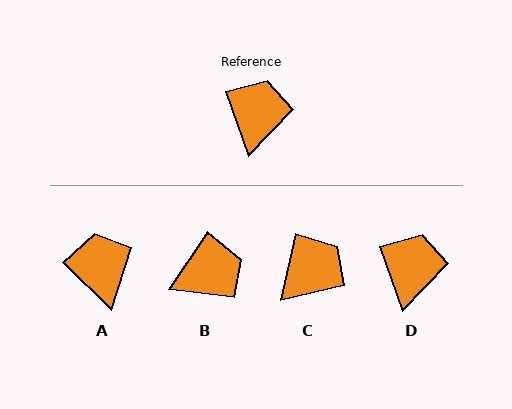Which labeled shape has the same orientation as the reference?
D.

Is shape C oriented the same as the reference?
No, it is off by about 33 degrees.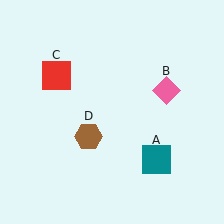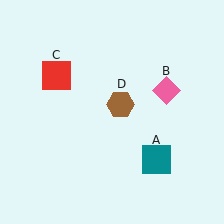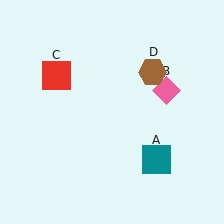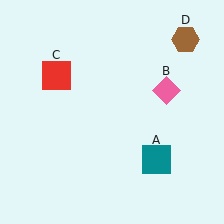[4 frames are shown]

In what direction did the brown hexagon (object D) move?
The brown hexagon (object D) moved up and to the right.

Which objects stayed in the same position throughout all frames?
Teal square (object A) and pink diamond (object B) and red square (object C) remained stationary.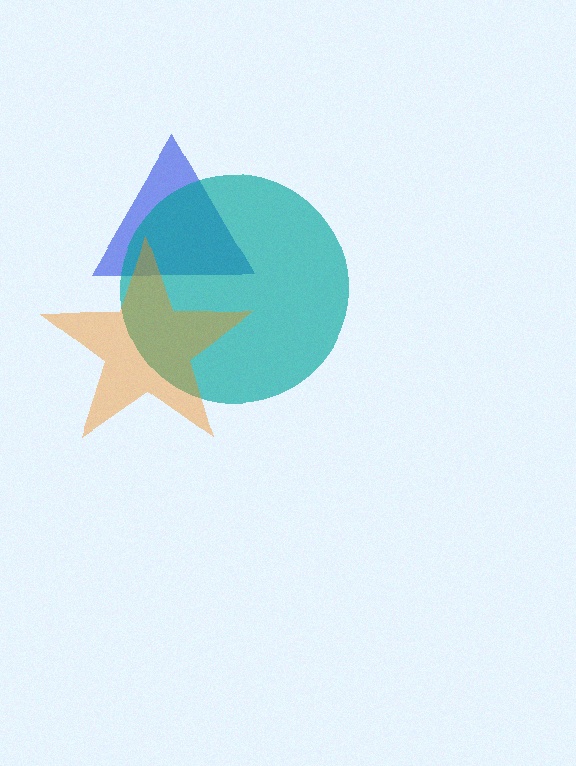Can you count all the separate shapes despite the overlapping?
Yes, there are 3 separate shapes.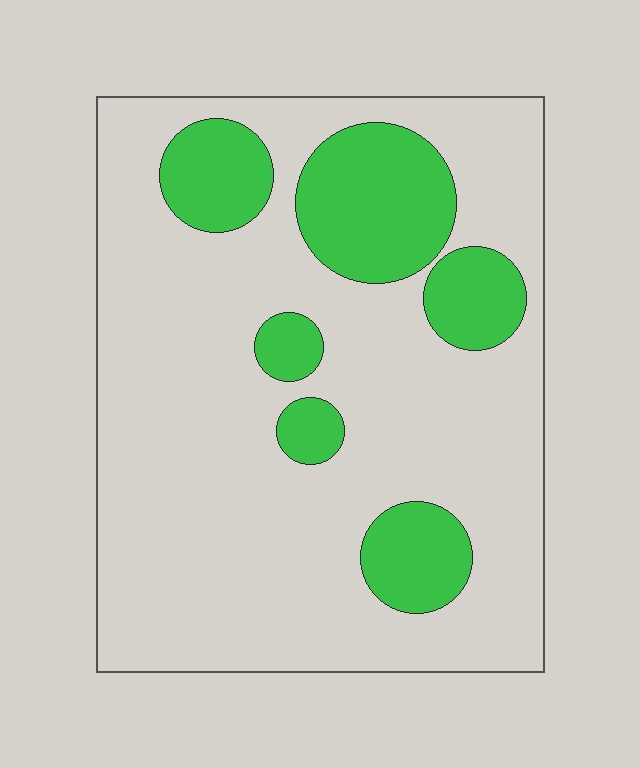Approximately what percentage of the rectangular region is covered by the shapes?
Approximately 20%.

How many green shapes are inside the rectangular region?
6.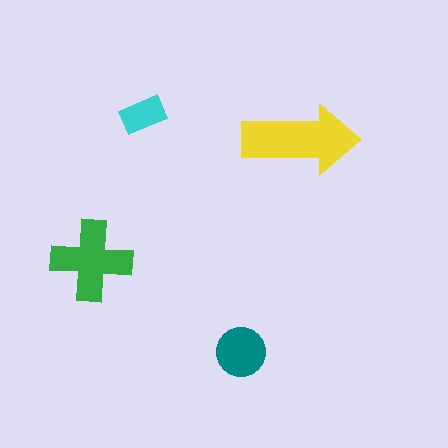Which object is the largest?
The yellow arrow.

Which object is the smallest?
The cyan rectangle.